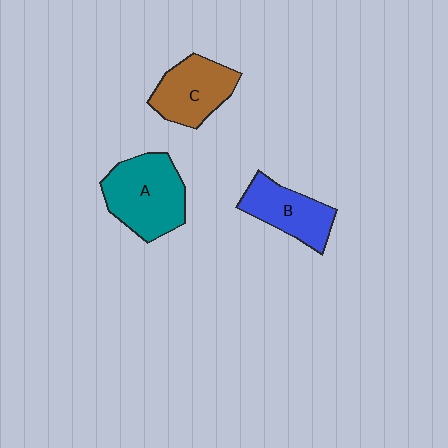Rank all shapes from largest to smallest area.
From largest to smallest: A (teal), C (brown), B (blue).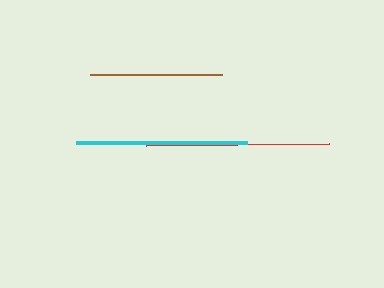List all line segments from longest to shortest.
From longest to shortest: red, cyan, brown.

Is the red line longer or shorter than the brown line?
The red line is longer than the brown line.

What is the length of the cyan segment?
The cyan segment is approximately 171 pixels long.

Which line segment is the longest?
The red line is the longest at approximately 183 pixels.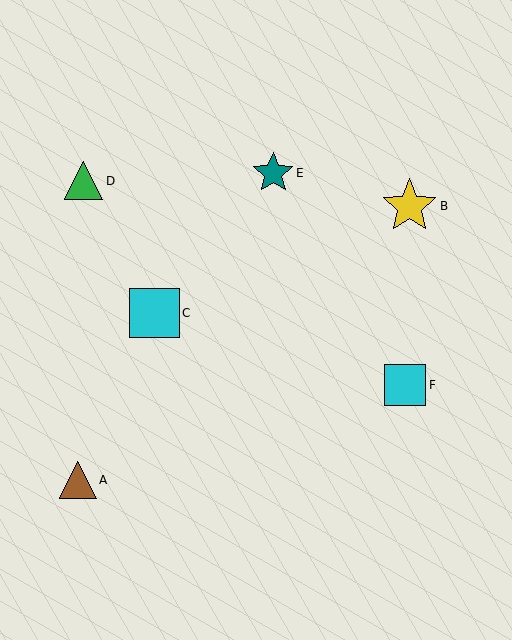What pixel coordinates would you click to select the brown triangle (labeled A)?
Click at (78, 480) to select the brown triangle A.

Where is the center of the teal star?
The center of the teal star is at (273, 173).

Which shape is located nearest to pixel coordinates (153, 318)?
The cyan square (labeled C) at (155, 313) is nearest to that location.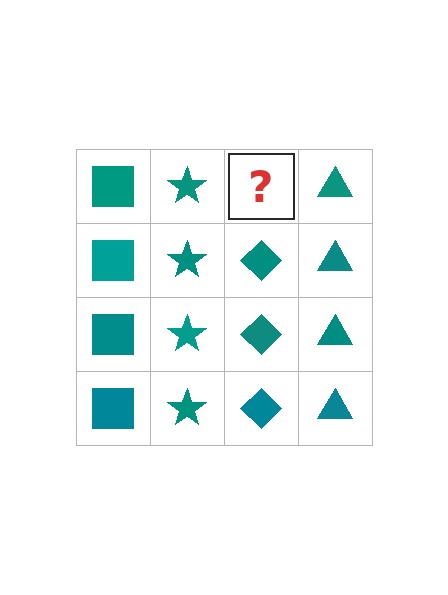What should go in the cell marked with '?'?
The missing cell should contain a teal diamond.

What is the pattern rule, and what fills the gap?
The rule is that each column has a consistent shape. The gap should be filled with a teal diamond.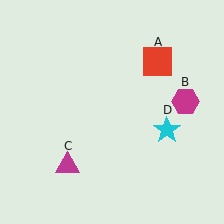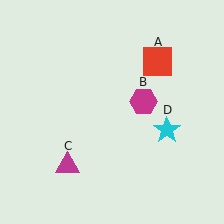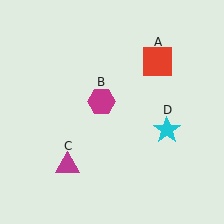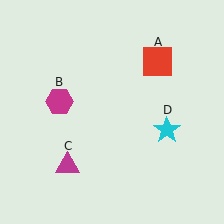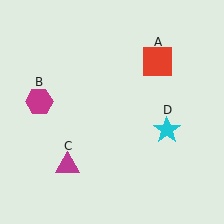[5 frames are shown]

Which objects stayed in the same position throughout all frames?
Red square (object A) and magenta triangle (object C) and cyan star (object D) remained stationary.